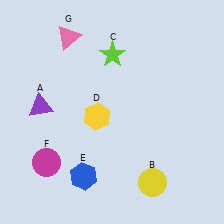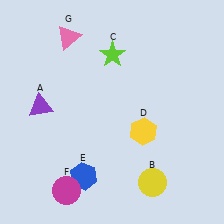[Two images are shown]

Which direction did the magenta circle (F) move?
The magenta circle (F) moved down.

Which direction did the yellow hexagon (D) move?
The yellow hexagon (D) moved right.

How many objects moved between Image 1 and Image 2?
2 objects moved between the two images.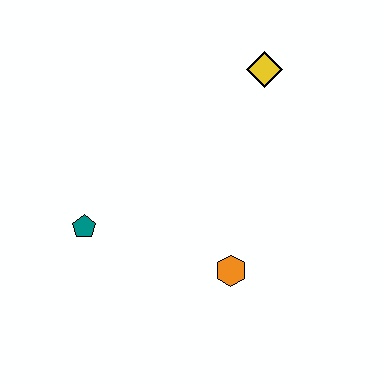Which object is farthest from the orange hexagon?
The yellow diamond is farthest from the orange hexagon.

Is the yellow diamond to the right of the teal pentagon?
Yes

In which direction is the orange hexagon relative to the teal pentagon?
The orange hexagon is to the right of the teal pentagon.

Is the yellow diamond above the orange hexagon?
Yes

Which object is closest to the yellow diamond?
The orange hexagon is closest to the yellow diamond.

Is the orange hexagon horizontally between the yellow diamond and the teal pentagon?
Yes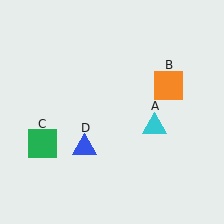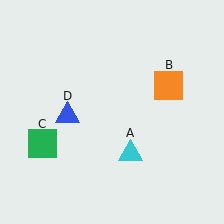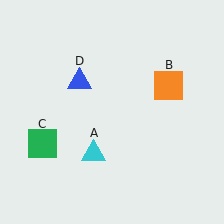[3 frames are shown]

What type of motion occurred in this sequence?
The cyan triangle (object A), blue triangle (object D) rotated clockwise around the center of the scene.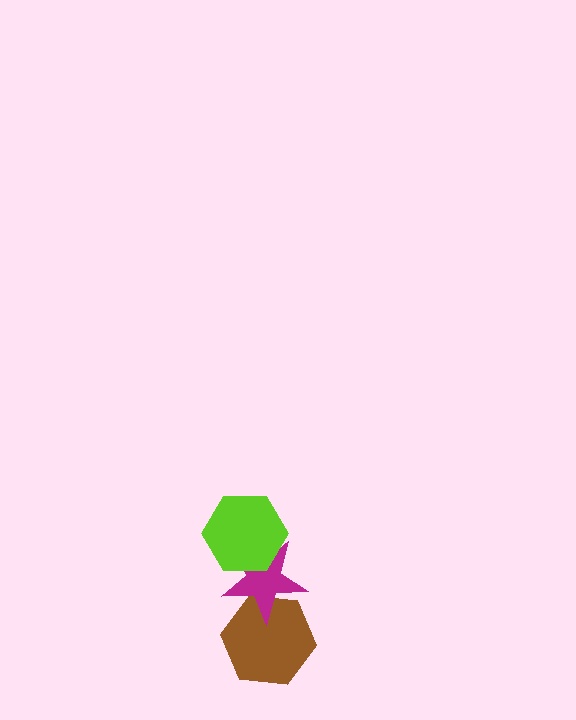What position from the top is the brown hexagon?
The brown hexagon is 3rd from the top.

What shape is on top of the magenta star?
The lime hexagon is on top of the magenta star.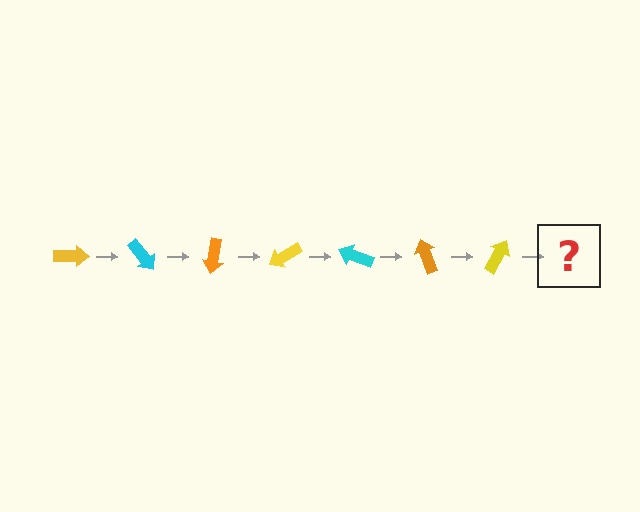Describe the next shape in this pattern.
It should be a cyan arrow, rotated 350 degrees from the start.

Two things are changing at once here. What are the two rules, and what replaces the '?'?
The two rules are that it rotates 50 degrees each step and the color cycles through yellow, cyan, and orange. The '?' should be a cyan arrow, rotated 350 degrees from the start.